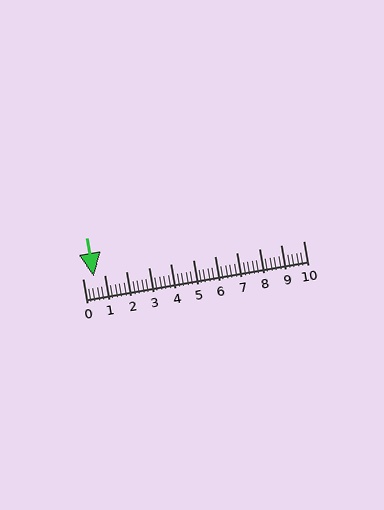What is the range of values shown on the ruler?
The ruler shows values from 0 to 10.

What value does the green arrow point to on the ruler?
The green arrow points to approximately 0.5.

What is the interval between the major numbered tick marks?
The major tick marks are spaced 1 units apart.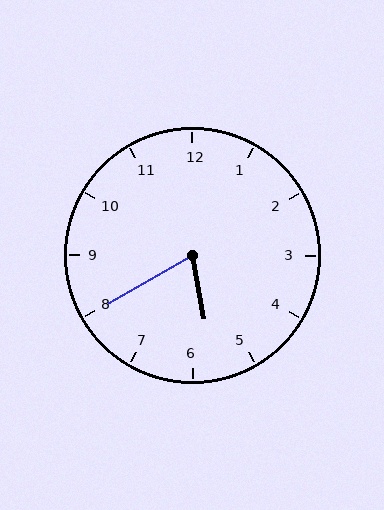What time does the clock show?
5:40.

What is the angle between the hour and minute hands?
Approximately 70 degrees.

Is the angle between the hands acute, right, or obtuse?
It is acute.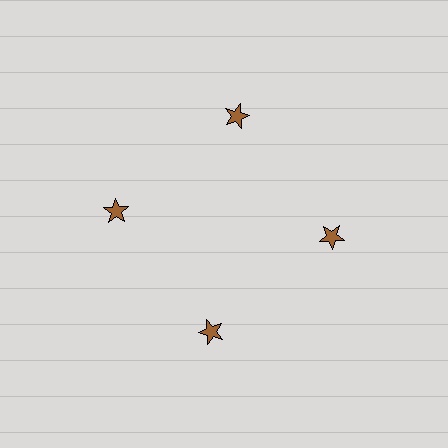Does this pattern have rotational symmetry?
Yes, this pattern has 4-fold rotational symmetry. It looks the same after rotating 90 degrees around the center.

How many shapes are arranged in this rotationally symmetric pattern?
There are 4 shapes, arranged in 4 groups of 1.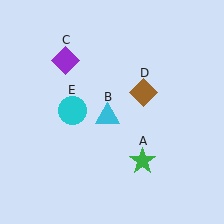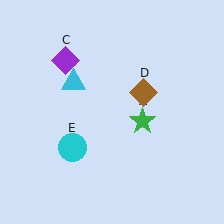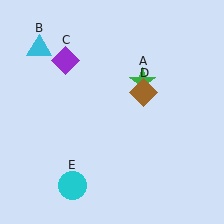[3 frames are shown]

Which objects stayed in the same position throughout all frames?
Purple diamond (object C) and brown diamond (object D) remained stationary.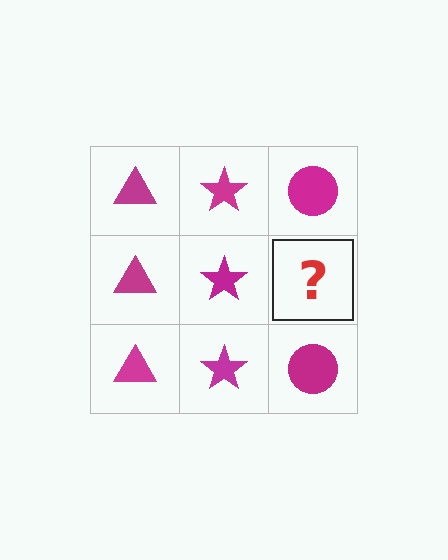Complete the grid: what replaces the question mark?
The question mark should be replaced with a magenta circle.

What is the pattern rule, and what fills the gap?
The rule is that each column has a consistent shape. The gap should be filled with a magenta circle.